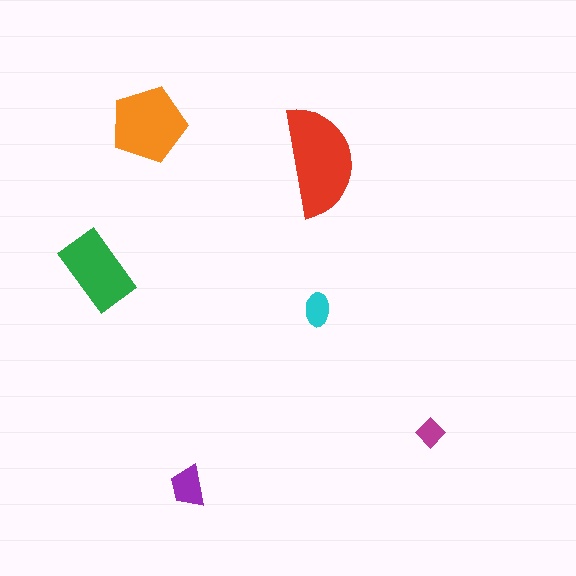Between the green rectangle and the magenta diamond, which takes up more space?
The green rectangle.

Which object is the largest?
The red semicircle.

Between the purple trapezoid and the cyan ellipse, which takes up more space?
The purple trapezoid.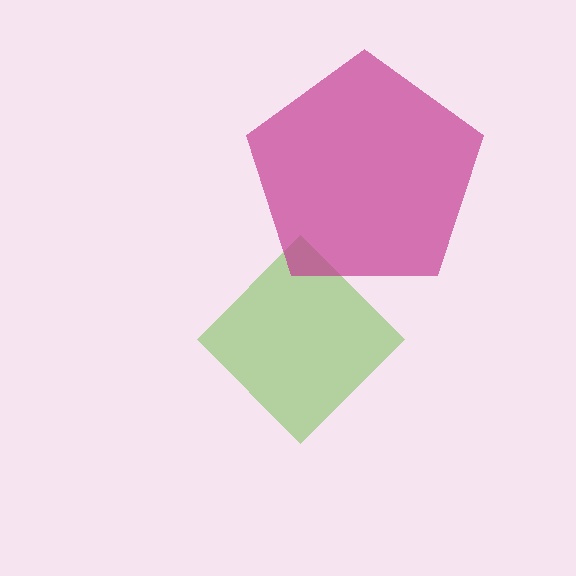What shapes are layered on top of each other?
The layered shapes are: a lime diamond, a magenta pentagon.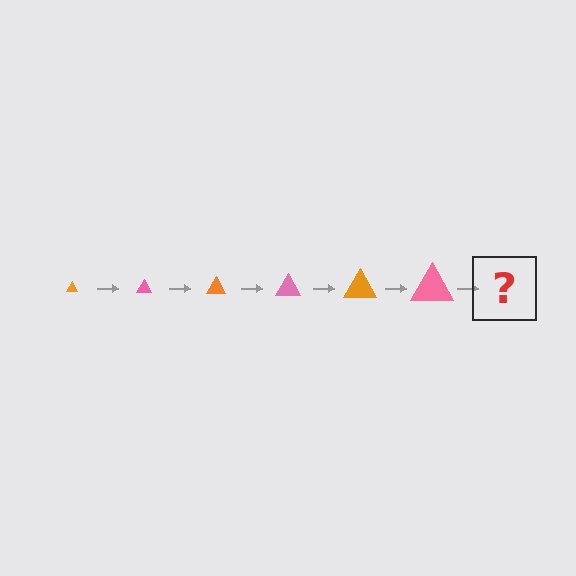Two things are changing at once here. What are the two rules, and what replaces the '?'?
The two rules are that the triangle grows larger each step and the color cycles through orange and pink. The '?' should be an orange triangle, larger than the previous one.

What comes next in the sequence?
The next element should be an orange triangle, larger than the previous one.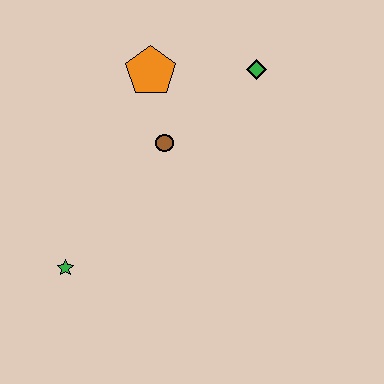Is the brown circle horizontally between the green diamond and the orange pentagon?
Yes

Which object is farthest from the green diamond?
The green star is farthest from the green diamond.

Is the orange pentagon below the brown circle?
No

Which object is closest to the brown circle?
The orange pentagon is closest to the brown circle.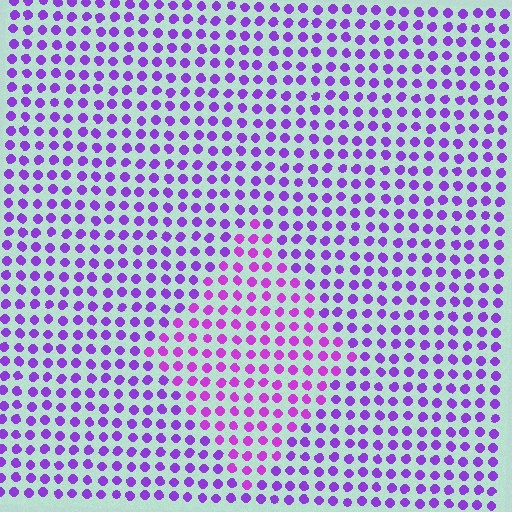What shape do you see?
I see a diamond.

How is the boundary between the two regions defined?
The boundary is defined purely by a slight shift in hue (about 24 degrees). Spacing, size, and orientation are identical on both sides.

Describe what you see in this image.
The image is filled with small purple elements in a uniform arrangement. A diamond-shaped region is visible where the elements are tinted to a slightly different hue, forming a subtle color boundary.